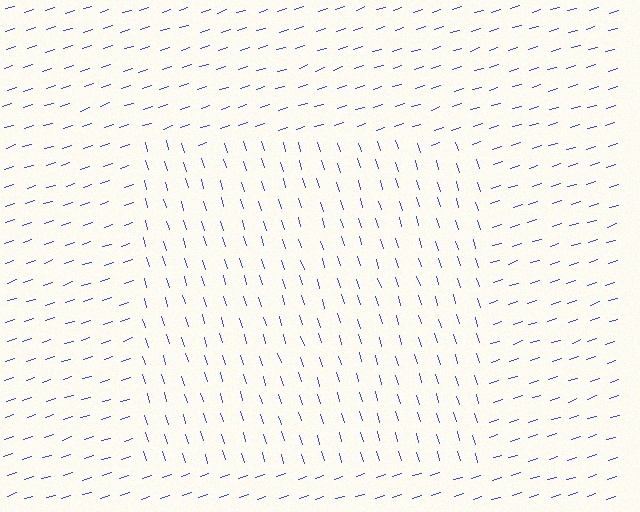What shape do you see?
I see a rectangle.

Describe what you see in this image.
The image is filled with small blue line segments. A rectangle region in the image has lines oriented differently from the surrounding lines, creating a visible texture boundary.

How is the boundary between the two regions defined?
The boundary is defined purely by a change in line orientation (approximately 89 degrees difference). All lines are the same color and thickness.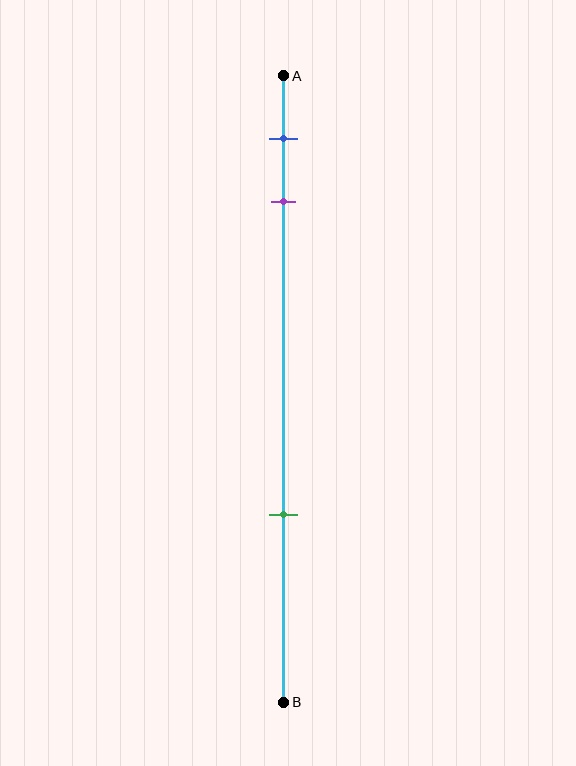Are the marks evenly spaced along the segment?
No, the marks are not evenly spaced.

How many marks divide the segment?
There are 3 marks dividing the segment.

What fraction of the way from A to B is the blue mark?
The blue mark is approximately 10% (0.1) of the way from A to B.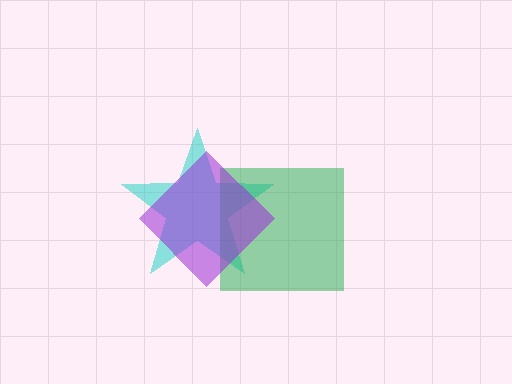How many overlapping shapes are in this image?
There are 3 overlapping shapes in the image.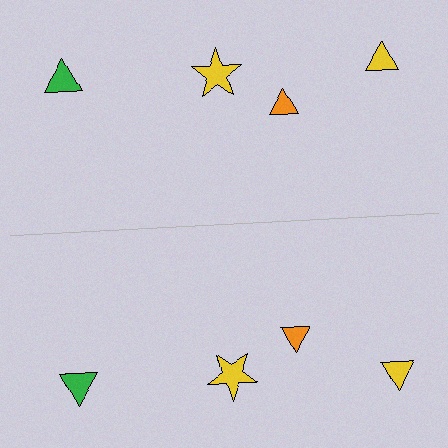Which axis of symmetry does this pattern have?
The pattern has a horizontal axis of symmetry running through the center of the image.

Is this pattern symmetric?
Yes, this pattern has bilateral (reflection) symmetry.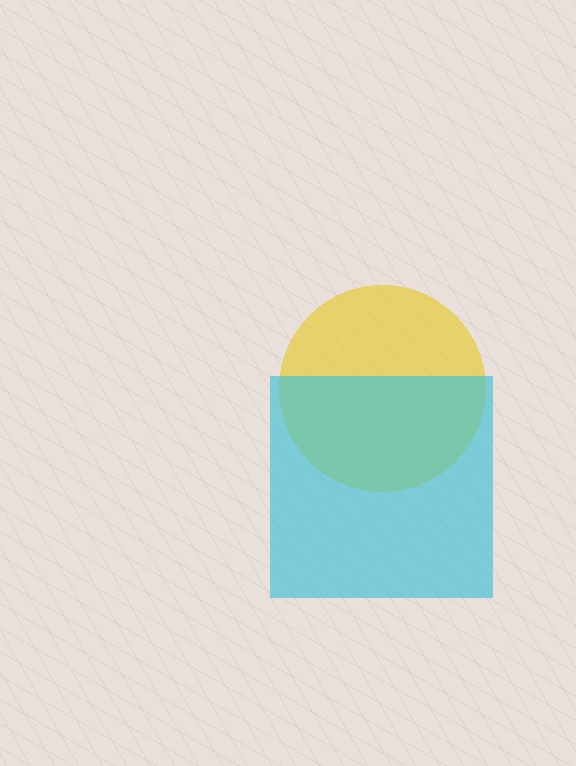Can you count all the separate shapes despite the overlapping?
Yes, there are 2 separate shapes.